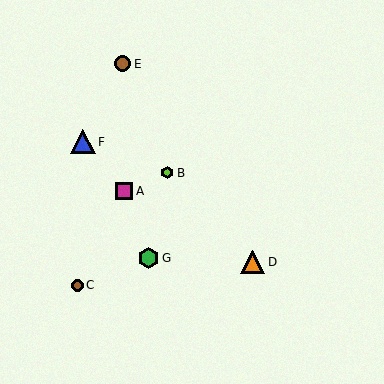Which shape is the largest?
The blue triangle (labeled F) is the largest.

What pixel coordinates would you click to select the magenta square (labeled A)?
Click at (124, 191) to select the magenta square A.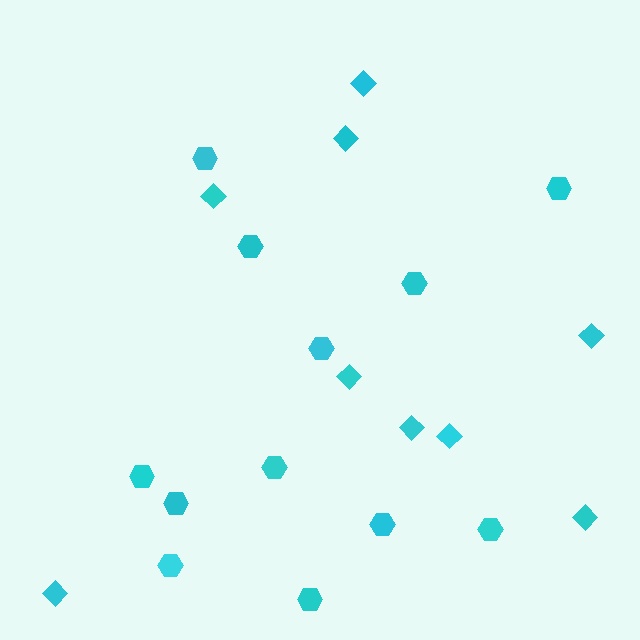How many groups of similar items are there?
There are 2 groups: one group of hexagons (12) and one group of diamonds (9).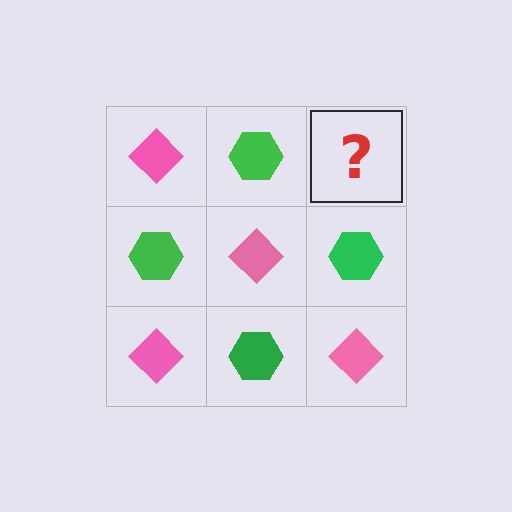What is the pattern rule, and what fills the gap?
The rule is that it alternates pink diamond and green hexagon in a checkerboard pattern. The gap should be filled with a pink diamond.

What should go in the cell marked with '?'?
The missing cell should contain a pink diamond.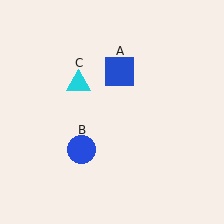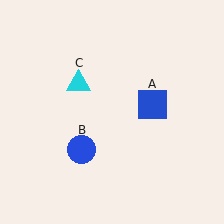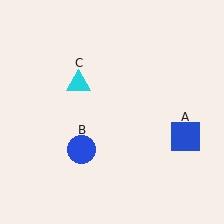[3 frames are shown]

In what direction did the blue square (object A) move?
The blue square (object A) moved down and to the right.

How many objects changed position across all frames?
1 object changed position: blue square (object A).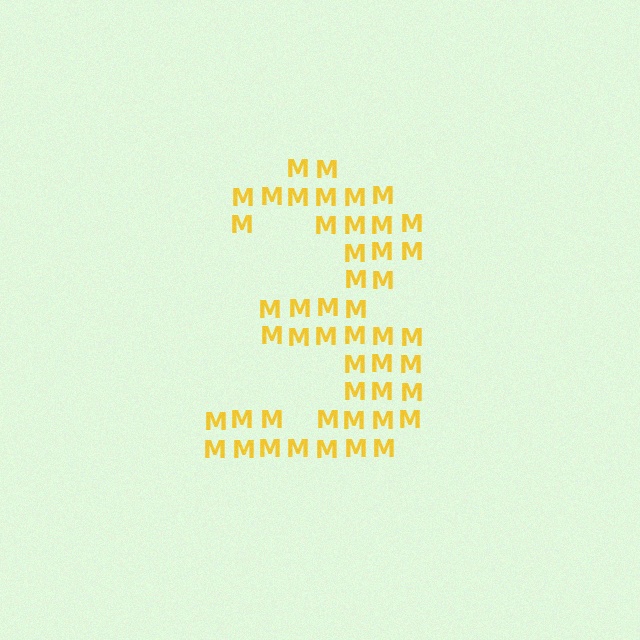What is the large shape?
The large shape is the digit 3.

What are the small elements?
The small elements are letter M's.